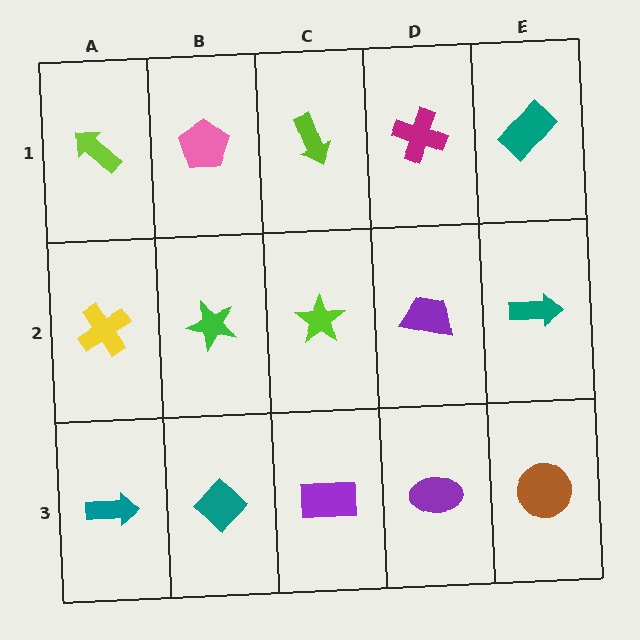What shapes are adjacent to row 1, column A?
A yellow cross (row 2, column A), a pink pentagon (row 1, column B).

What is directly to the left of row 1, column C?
A pink pentagon.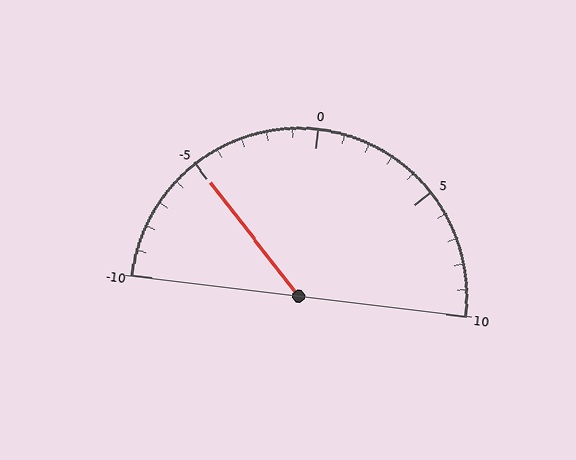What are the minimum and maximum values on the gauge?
The gauge ranges from -10 to 10.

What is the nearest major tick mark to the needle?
The nearest major tick mark is -5.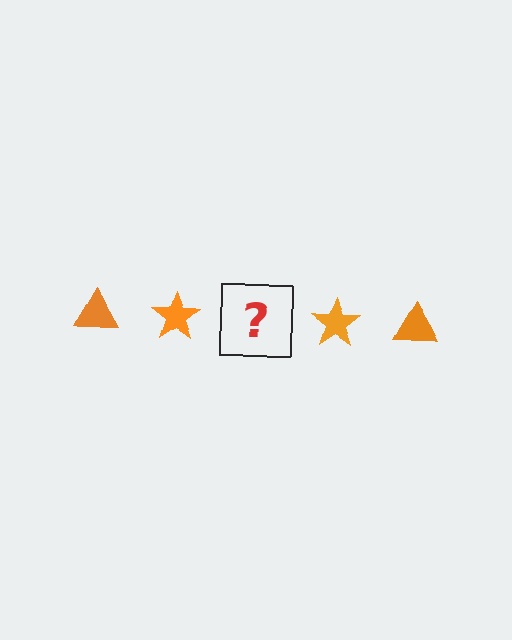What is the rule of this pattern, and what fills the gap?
The rule is that the pattern cycles through triangle, star shapes in orange. The gap should be filled with an orange triangle.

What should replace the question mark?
The question mark should be replaced with an orange triangle.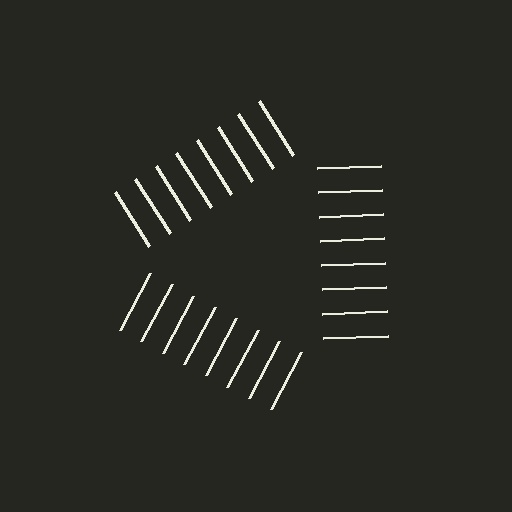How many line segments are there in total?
24 — 8 along each of the 3 edges.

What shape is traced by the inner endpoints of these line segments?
An illusory triangle — the line segments terminate on its edges but no continuous stroke is drawn.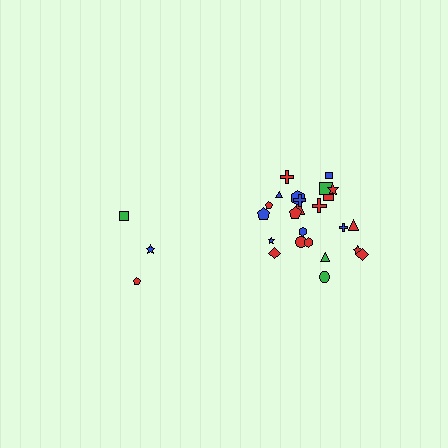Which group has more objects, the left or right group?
The right group.